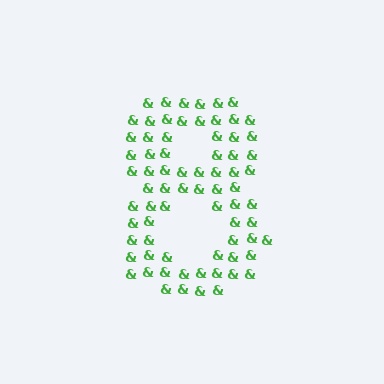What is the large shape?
The large shape is the digit 8.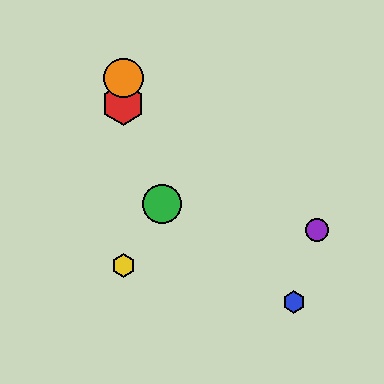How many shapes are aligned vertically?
3 shapes (the red hexagon, the yellow hexagon, the orange circle) are aligned vertically.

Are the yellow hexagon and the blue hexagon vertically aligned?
No, the yellow hexagon is at x≈123 and the blue hexagon is at x≈294.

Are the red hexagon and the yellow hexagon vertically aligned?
Yes, both are at x≈123.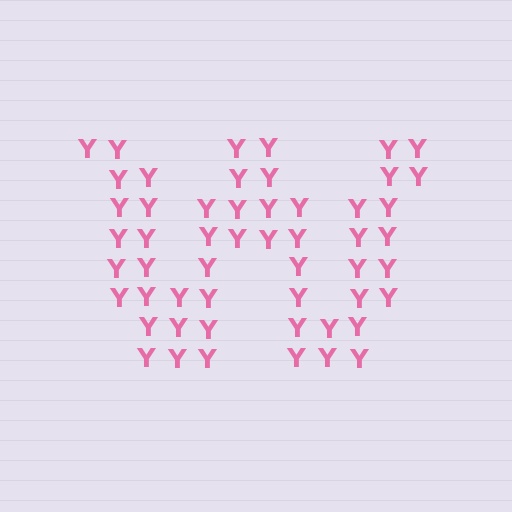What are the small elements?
The small elements are letter Y's.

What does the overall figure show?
The overall figure shows the letter W.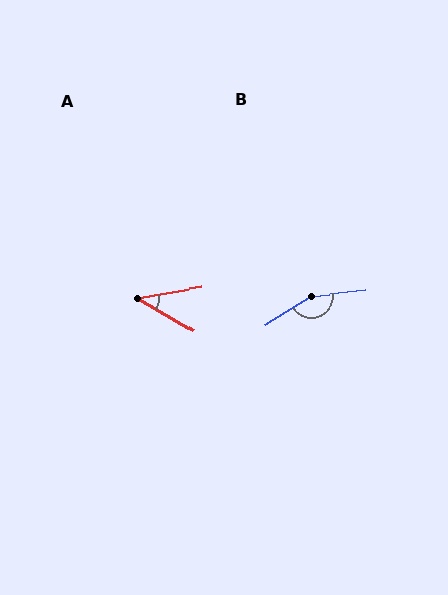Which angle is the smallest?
A, at approximately 39 degrees.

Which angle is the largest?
B, at approximately 154 degrees.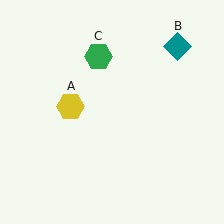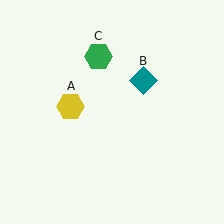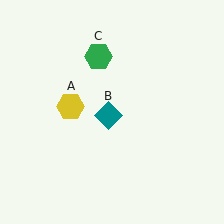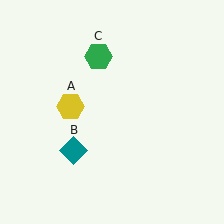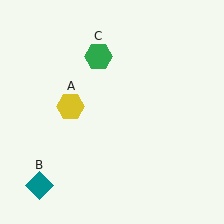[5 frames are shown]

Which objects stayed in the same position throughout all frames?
Yellow hexagon (object A) and green hexagon (object C) remained stationary.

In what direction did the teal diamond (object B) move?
The teal diamond (object B) moved down and to the left.